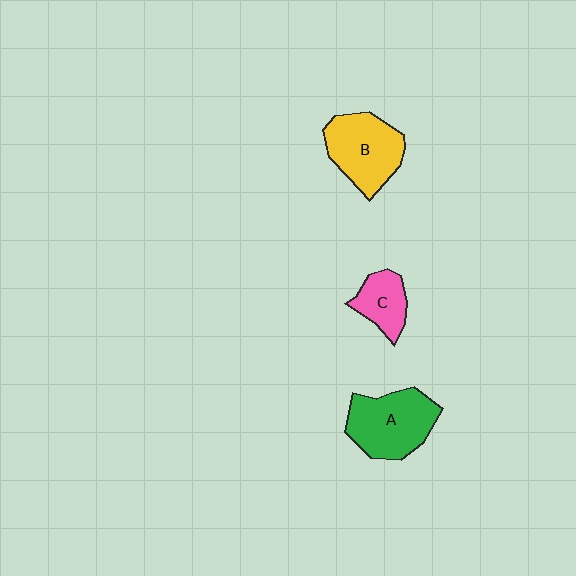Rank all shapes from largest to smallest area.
From largest to smallest: A (green), B (yellow), C (pink).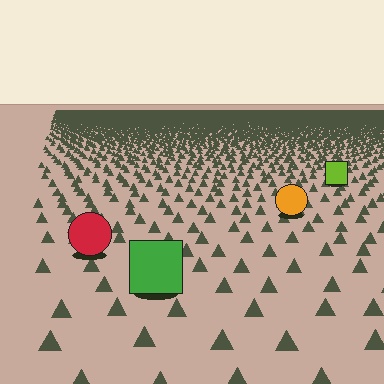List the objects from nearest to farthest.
From nearest to farthest: the green square, the red circle, the orange circle, the lime square.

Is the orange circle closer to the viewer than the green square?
No. The green square is closer — you can tell from the texture gradient: the ground texture is coarser near it.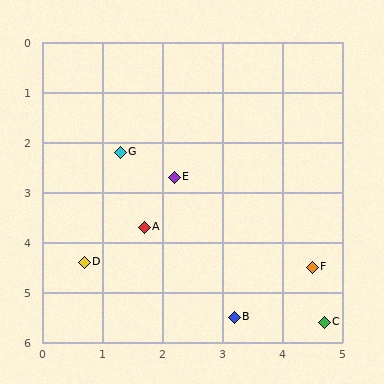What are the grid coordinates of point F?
Point F is at approximately (4.5, 4.5).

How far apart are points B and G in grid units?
Points B and G are about 3.8 grid units apart.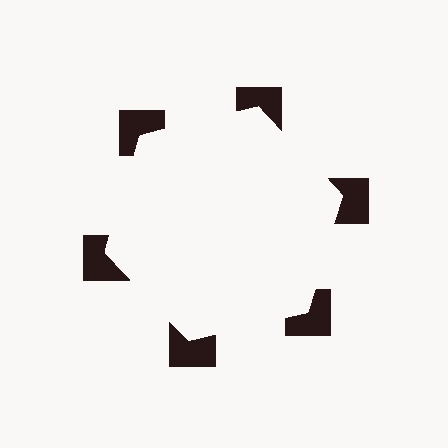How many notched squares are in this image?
There are 6 — one at each vertex of the illusory hexagon.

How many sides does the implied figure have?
6 sides.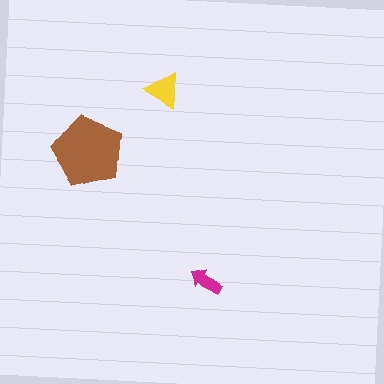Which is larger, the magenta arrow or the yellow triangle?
The yellow triangle.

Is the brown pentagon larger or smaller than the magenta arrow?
Larger.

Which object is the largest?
The brown pentagon.